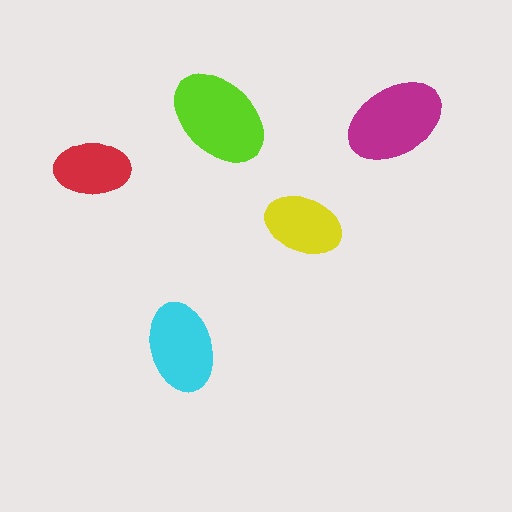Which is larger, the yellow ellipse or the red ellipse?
The yellow one.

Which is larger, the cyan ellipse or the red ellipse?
The cyan one.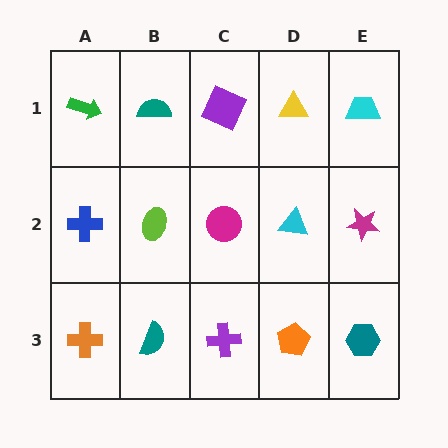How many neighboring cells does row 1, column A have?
2.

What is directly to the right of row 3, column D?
A teal hexagon.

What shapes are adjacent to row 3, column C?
A magenta circle (row 2, column C), a teal semicircle (row 3, column B), an orange pentagon (row 3, column D).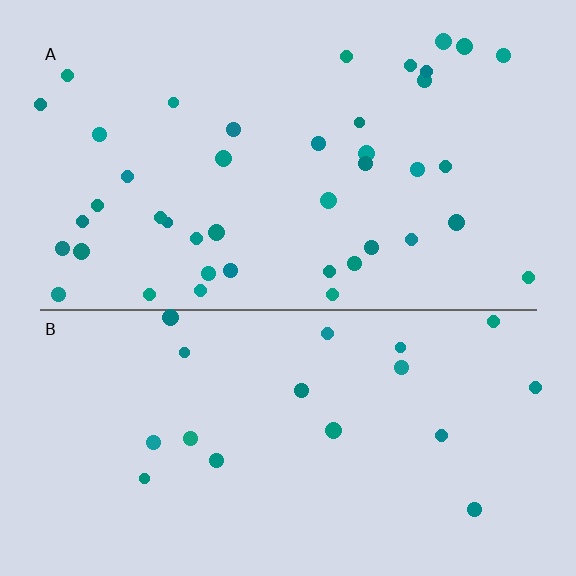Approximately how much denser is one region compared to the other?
Approximately 2.3× — region A over region B.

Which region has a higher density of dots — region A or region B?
A (the top).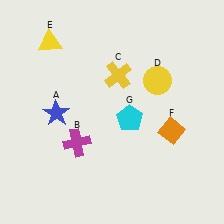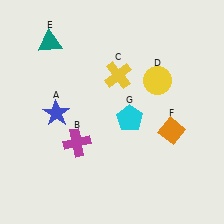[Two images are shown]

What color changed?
The triangle (E) changed from yellow in Image 1 to teal in Image 2.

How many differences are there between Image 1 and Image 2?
There is 1 difference between the two images.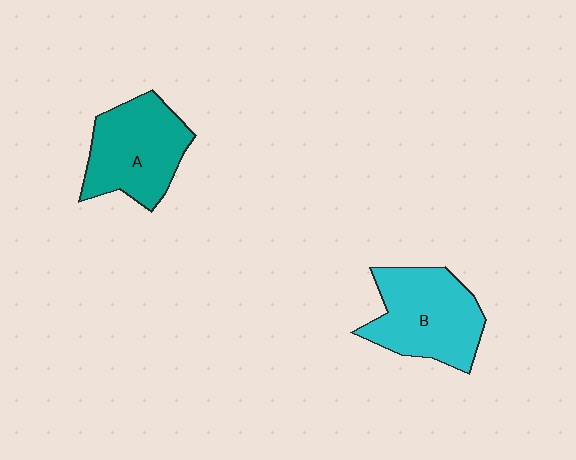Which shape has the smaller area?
Shape A (teal).